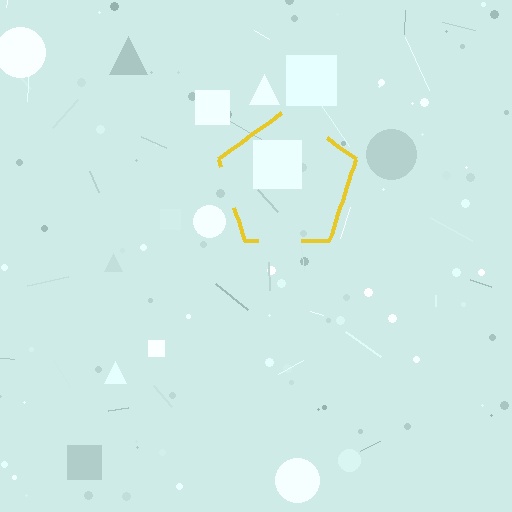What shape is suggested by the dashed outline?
The dashed outline suggests a pentagon.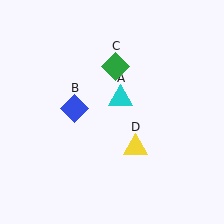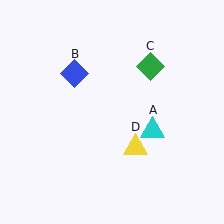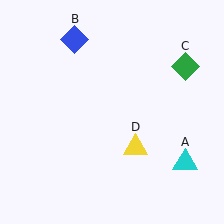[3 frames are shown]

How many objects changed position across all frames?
3 objects changed position: cyan triangle (object A), blue diamond (object B), green diamond (object C).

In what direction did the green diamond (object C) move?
The green diamond (object C) moved right.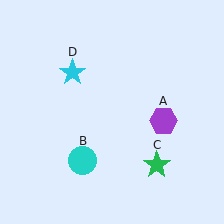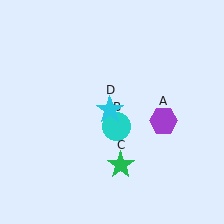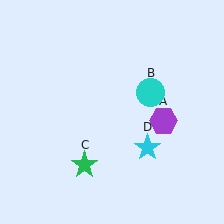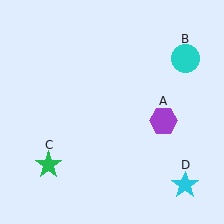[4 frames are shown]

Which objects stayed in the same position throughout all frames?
Purple hexagon (object A) remained stationary.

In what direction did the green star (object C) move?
The green star (object C) moved left.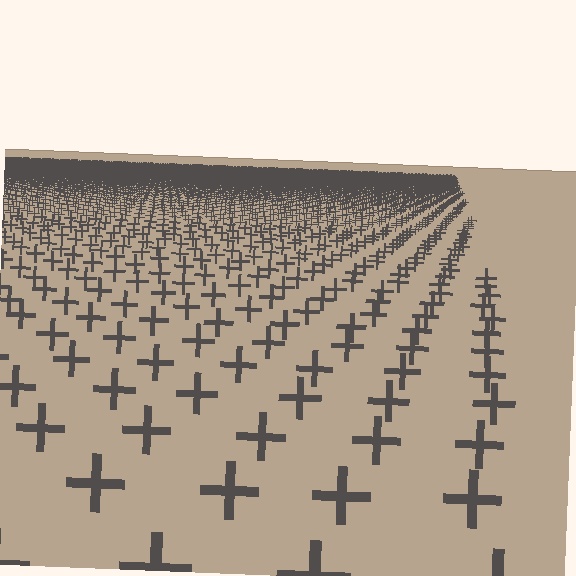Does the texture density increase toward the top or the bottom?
Density increases toward the top.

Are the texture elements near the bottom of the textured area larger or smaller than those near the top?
Larger. Near the bottom, elements are closer to the viewer and appear at a bigger on-screen size.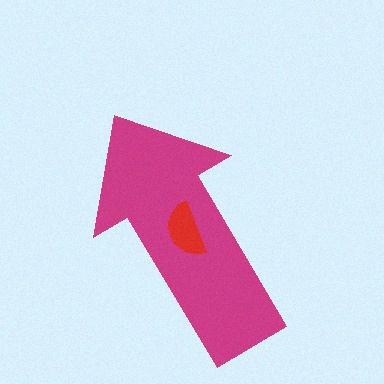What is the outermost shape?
The magenta arrow.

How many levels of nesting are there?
2.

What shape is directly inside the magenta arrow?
The red semicircle.